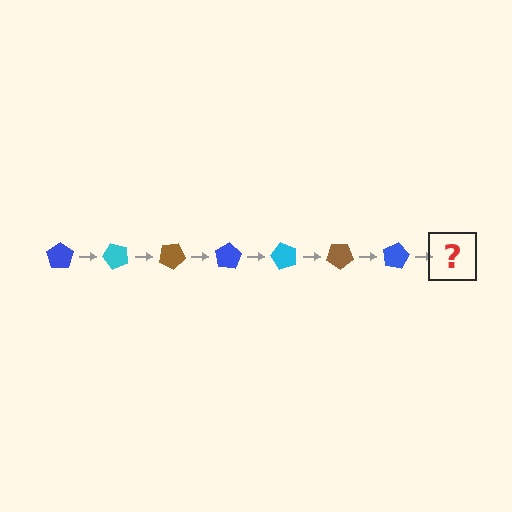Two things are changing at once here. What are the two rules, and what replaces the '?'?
The two rules are that it rotates 50 degrees each step and the color cycles through blue, cyan, and brown. The '?' should be a cyan pentagon, rotated 350 degrees from the start.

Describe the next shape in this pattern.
It should be a cyan pentagon, rotated 350 degrees from the start.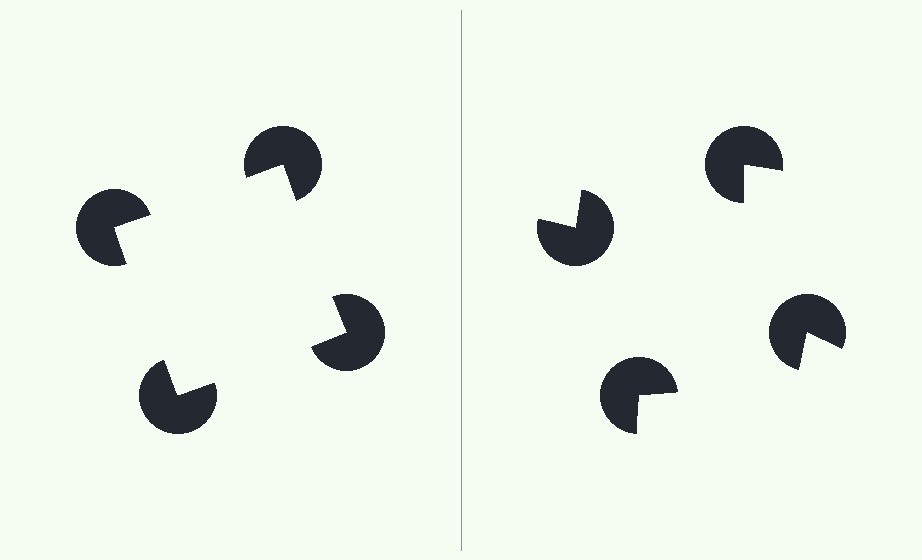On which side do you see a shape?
An illusory square appears on the left side. On the right side the wedge cuts are rotated, so no coherent shape forms.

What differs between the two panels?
The pac-man discs are positioned identically on both sides; only the wedge orientations differ. On the left they align to a square; on the right they are misaligned.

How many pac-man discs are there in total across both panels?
8 — 4 on each side.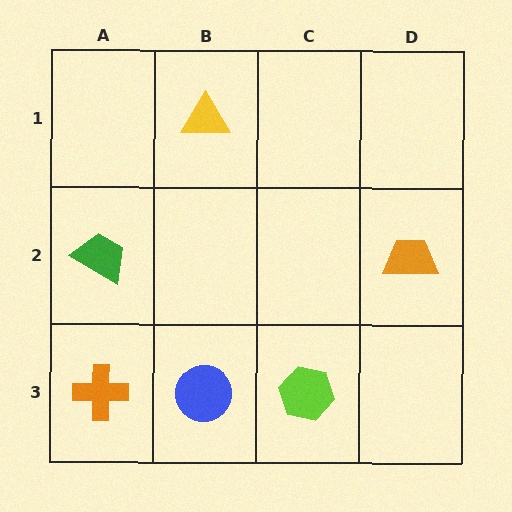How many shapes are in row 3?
3 shapes.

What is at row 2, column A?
A green trapezoid.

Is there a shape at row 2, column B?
No, that cell is empty.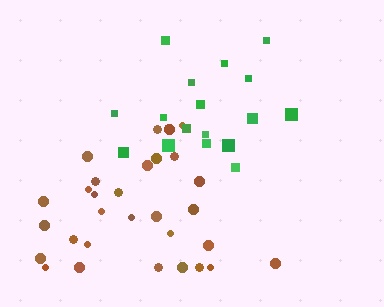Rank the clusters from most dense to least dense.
brown, green.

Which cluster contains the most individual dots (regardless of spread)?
Brown (32).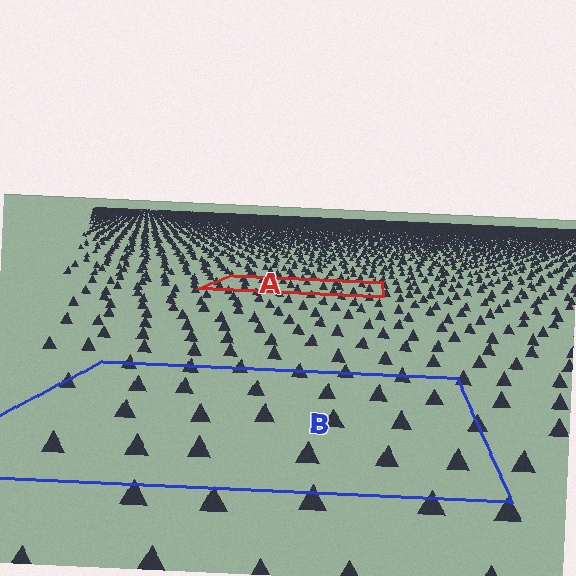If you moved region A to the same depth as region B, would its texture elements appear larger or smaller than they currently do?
They would appear larger. At a closer depth, the same texture elements are projected at a bigger on-screen size.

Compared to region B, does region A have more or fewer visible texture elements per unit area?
Region A has more texture elements per unit area — they are packed more densely because it is farther away.